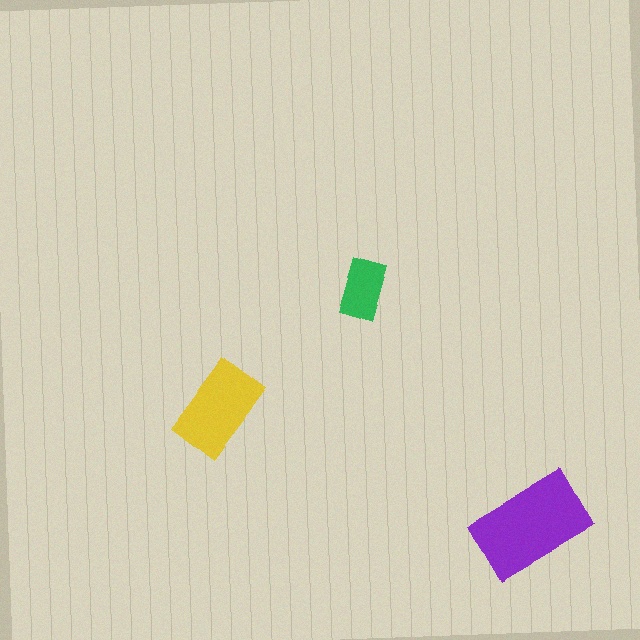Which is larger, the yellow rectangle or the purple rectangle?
The purple one.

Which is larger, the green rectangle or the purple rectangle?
The purple one.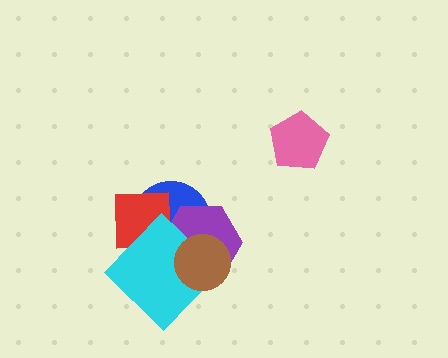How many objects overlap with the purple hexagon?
3 objects overlap with the purple hexagon.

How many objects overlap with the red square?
2 objects overlap with the red square.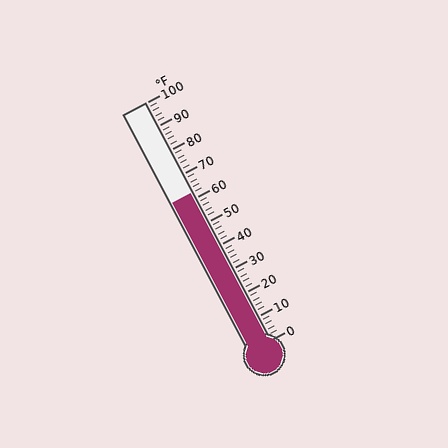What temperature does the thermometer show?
The thermometer shows approximately 62°F.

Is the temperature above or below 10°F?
The temperature is above 10°F.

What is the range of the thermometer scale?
The thermometer scale ranges from 0°F to 100°F.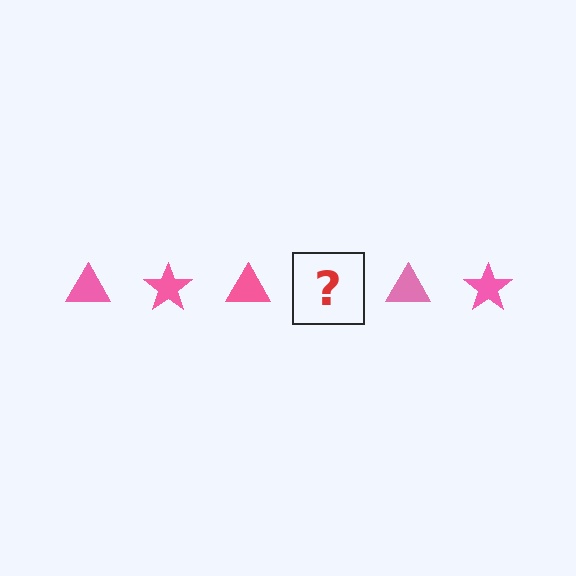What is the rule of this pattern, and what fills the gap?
The rule is that the pattern cycles through triangle, star shapes in pink. The gap should be filled with a pink star.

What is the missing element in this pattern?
The missing element is a pink star.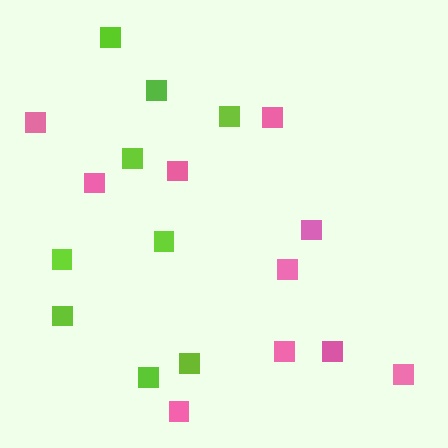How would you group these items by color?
There are 2 groups: one group of pink squares (10) and one group of lime squares (9).